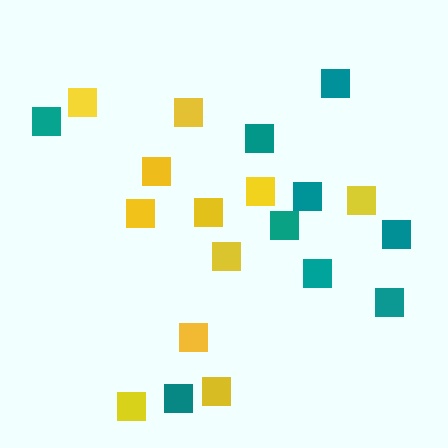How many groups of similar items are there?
There are 2 groups: one group of yellow squares (11) and one group of teal squares (9).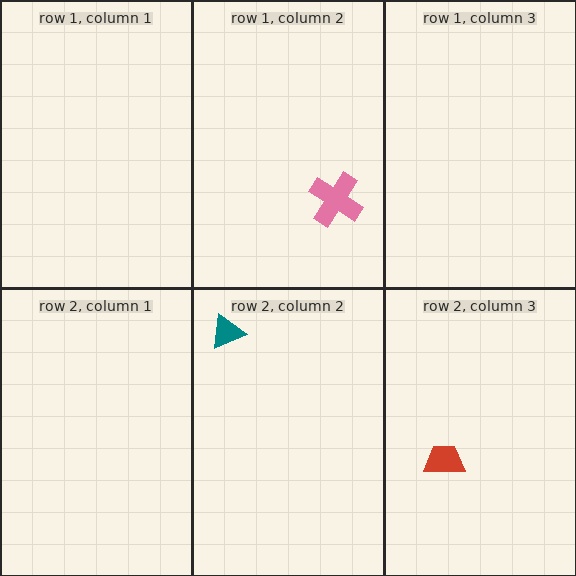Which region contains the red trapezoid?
The row 2, column 3 region.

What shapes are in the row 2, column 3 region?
The red trapezoid.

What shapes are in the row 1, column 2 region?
The pink cross.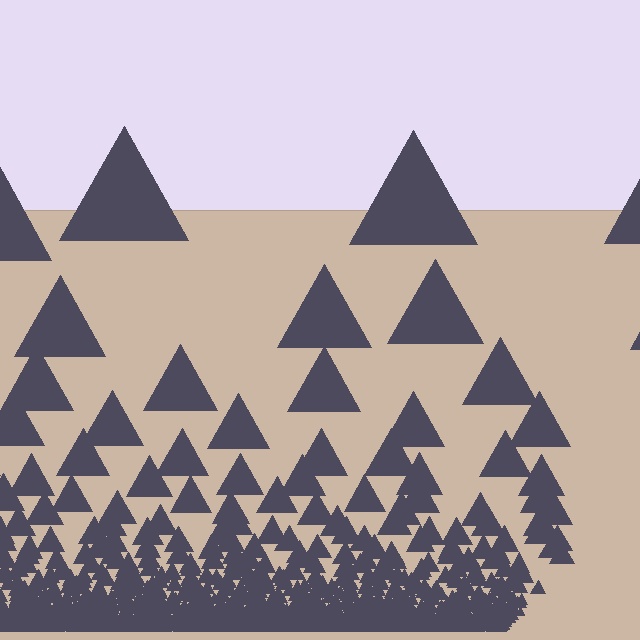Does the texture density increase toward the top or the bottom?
Density increases toward the bottom.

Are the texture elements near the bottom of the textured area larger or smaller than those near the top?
Smaller. The gradient is inverted — elements near the bottom are smaller and denser.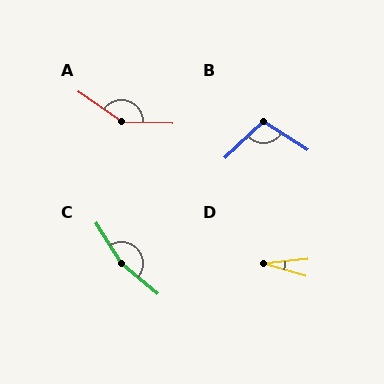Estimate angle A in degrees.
Approximately 146 degrees.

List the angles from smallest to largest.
D (22°), B (104°), A (146°), C (161°).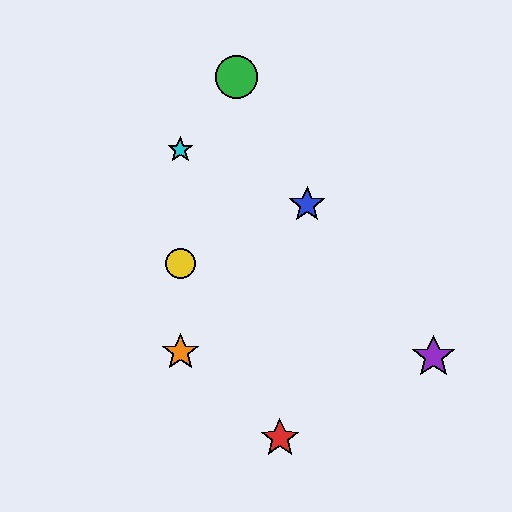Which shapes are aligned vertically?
The yellow circle, the orange star, the cyan star are aligned vertically.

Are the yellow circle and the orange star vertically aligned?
Yes, both are at x≈180.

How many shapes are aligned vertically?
3 shapes (the yellow circle, the orange star, the cyan star) are aligned vertically.